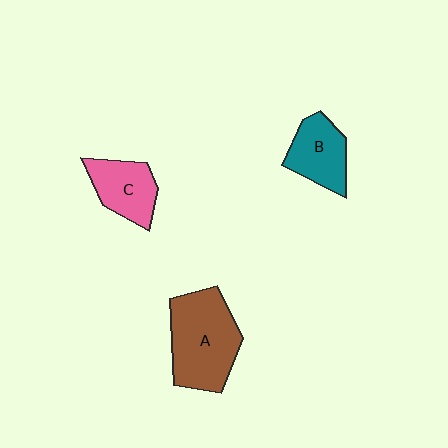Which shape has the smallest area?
Shape C (pink).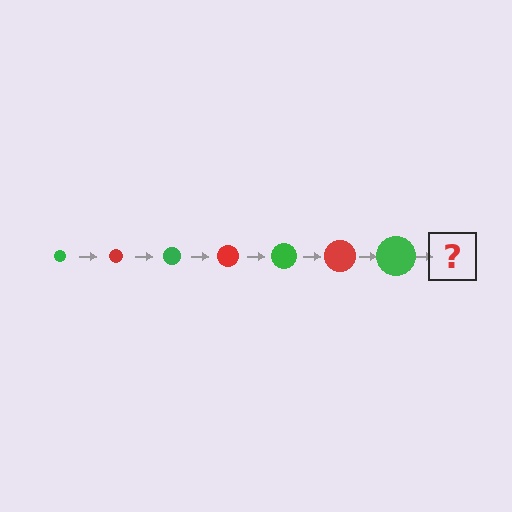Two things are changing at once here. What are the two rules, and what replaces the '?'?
The two rules are that the circle grows larger each step and the color cycles through green and red. The '?' should be a red circle, larger than the previous one.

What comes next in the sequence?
The next element should be a red circle, larger than the previous one.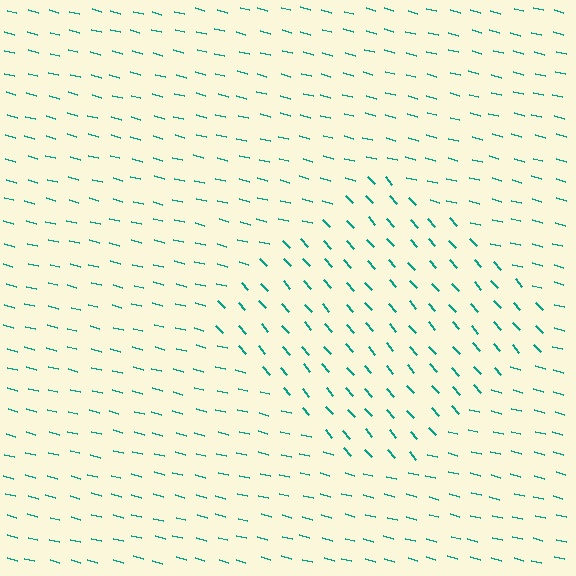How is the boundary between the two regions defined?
The boundary is defined purely by a change in line orientation (approximately 33 degrees difference). All lines are the same color and thickness.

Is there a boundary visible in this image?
Yes, there is a texture boundary formed by a change in line orientation.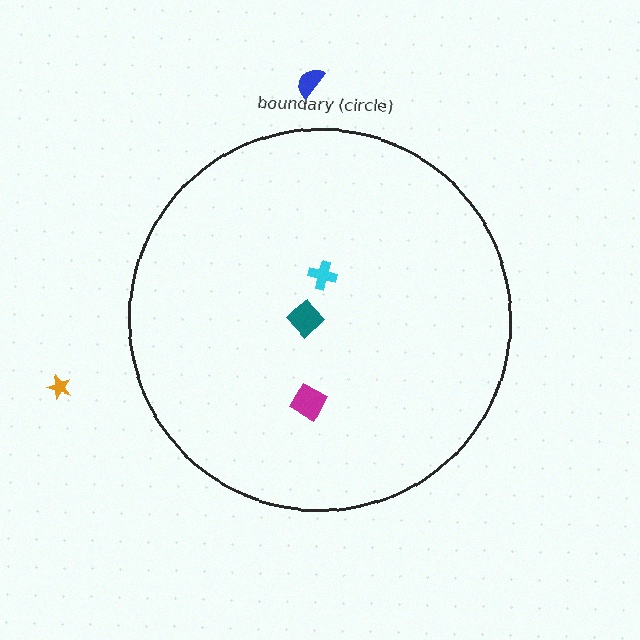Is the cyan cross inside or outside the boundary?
Inside.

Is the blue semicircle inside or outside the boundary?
Outside.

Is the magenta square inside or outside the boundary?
Inside.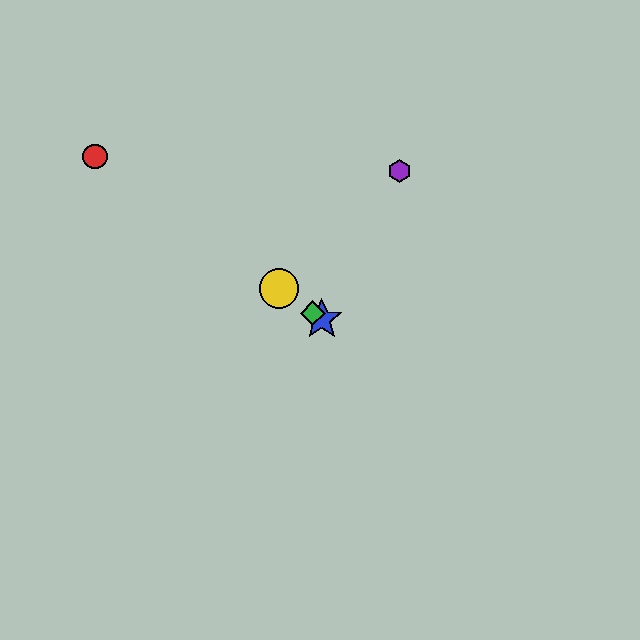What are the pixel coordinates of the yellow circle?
The yellow circle is at (279, 288).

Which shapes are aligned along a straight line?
The red circle, the blue star, the green diamond, the yellow circle are aligned along a straight line.